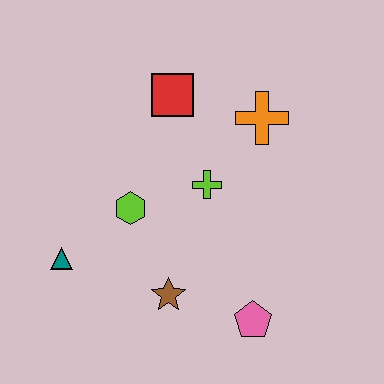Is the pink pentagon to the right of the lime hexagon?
Yes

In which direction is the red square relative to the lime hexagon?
The red square is above the lime hexagon.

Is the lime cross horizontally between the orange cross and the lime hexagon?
Yes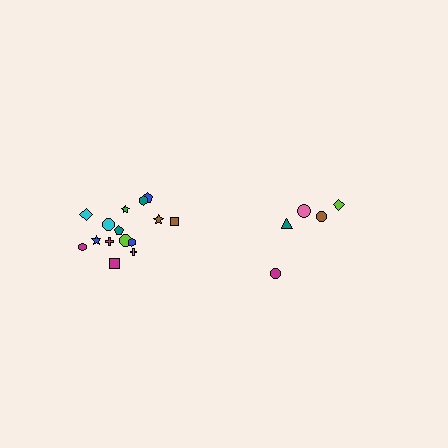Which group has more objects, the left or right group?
The left group.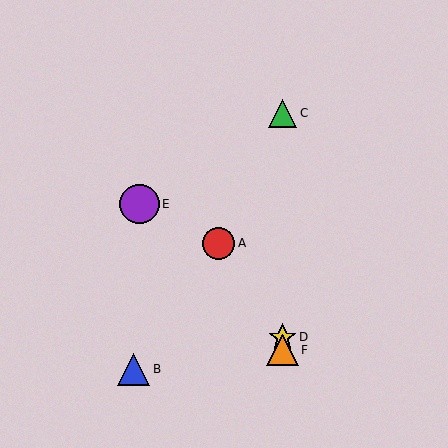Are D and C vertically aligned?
Yes, both are at x≈283.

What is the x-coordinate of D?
Object D is at x≈283.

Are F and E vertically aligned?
No, F is at x≈283 and E is at x≈139.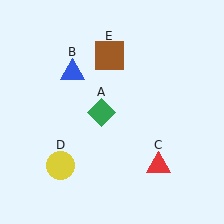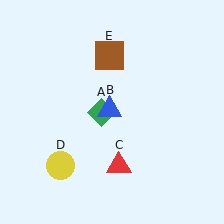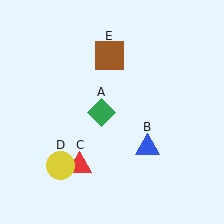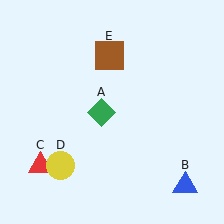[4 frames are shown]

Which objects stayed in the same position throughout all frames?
Green diamond (object A) and yellow circle (object D) and brown square (object E) remained stationary.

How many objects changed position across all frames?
2 objects changed position: blue triangle (object B), red triangle (object C).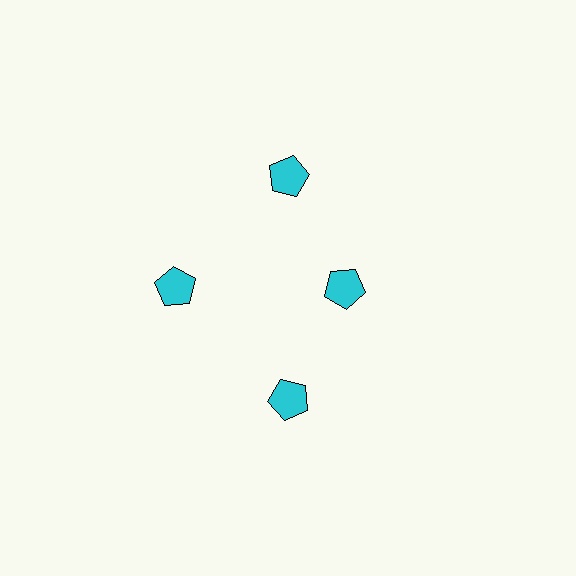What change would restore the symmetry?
The symmetry would be restored by moving it outward, back onto the ring so that all 4 pentagons sit at equal angles and equal distance from the center.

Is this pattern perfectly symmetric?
No. The 4 cyan pentagons are arranged in a ring, but one element near the 3 o'clock position is pulled inward toward the center, breaking the 4-fold rotational symmetry.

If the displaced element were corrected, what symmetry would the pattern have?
It would have 4-fold rotational symmetry — the pattern would map onto itself every 90 degrees.